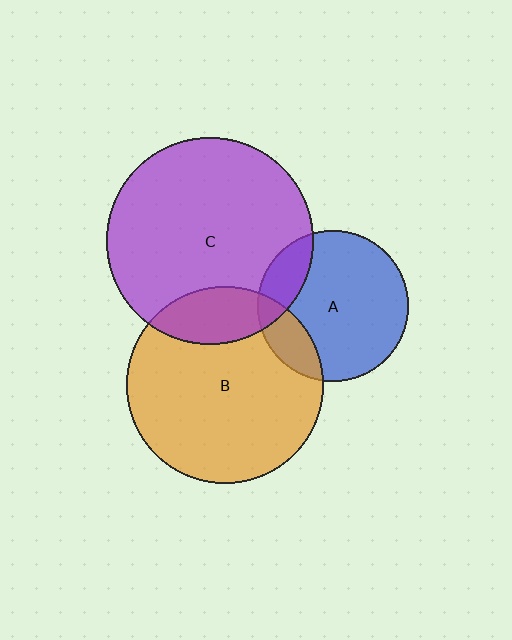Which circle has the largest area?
Circle C (purple).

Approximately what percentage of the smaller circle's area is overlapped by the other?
Approximately 15%.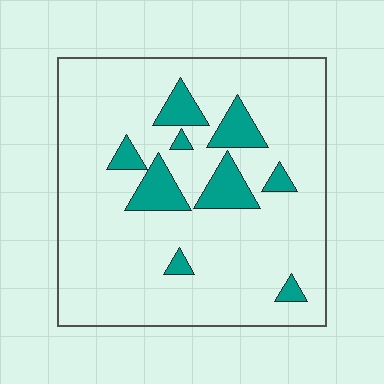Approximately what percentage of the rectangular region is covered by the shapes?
Approximately 15%.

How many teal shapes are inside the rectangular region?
9.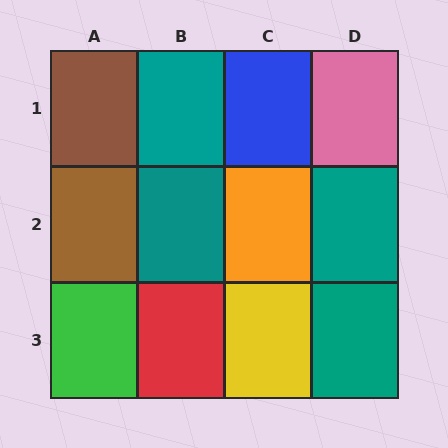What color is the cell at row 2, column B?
Teal.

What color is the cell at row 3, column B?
Red.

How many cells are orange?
1 cell is orange.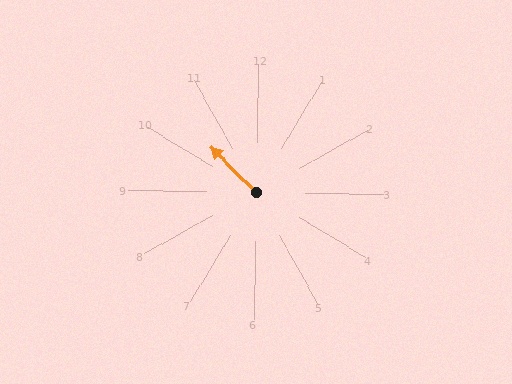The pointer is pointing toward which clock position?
Roughly 10 o'clock.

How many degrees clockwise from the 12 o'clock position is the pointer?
Approximately 314 degrees.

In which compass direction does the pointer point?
Northwest.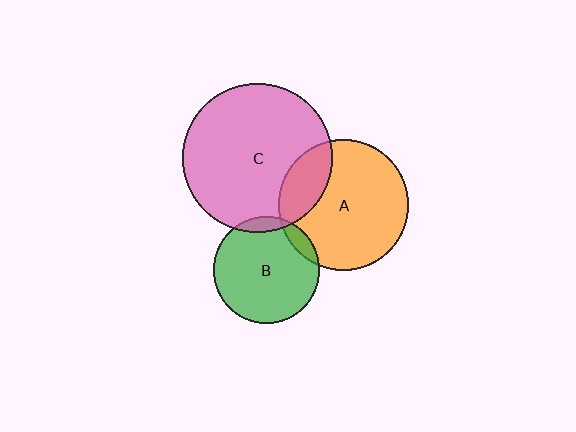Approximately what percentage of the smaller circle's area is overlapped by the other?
Approximately 20%.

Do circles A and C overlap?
Yes.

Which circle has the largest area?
Circle C (pink).